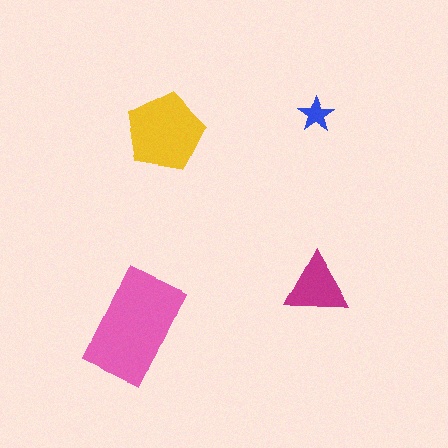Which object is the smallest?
The blue star.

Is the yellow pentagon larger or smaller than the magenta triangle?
Larger.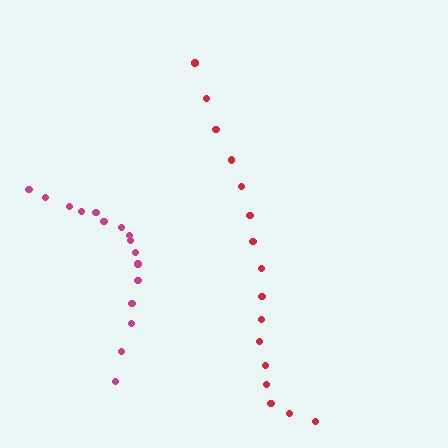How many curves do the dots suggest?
There are 2 distinct paths.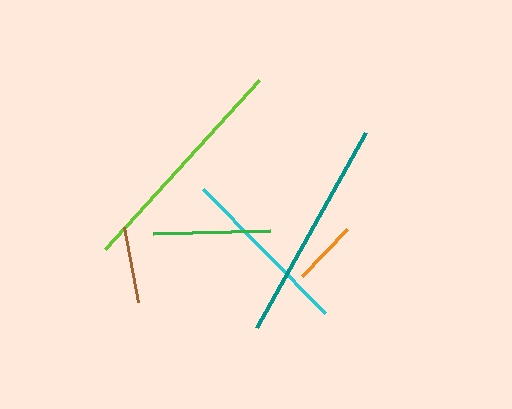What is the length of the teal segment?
The teal segment is approximately 224 pixels long.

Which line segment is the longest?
The lime line is the longest at approximately 229 pixels.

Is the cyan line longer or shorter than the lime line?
The lime line is longer than the cyan line.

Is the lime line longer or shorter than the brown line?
The lime line is longer than the brown line.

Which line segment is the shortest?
The orange line is the shortest at approximately 65 pixels.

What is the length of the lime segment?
The lime segment is approximately 229 pixels long.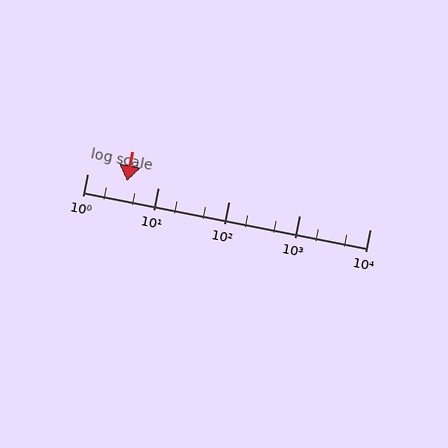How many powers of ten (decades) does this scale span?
The scale spans 4 decades, from 1 to 10000.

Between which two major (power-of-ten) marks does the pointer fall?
The pointer is between 1 and 10.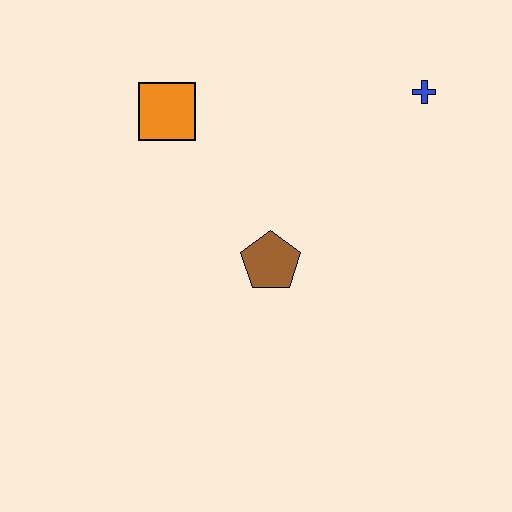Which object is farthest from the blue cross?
The orange square is farthest from the blue cross.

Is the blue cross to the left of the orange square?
No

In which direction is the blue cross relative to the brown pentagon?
The blue cross is above the brown pentagon.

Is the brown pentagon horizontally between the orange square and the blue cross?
Yes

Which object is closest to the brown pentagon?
The orange square is closest to the brown pentagon.